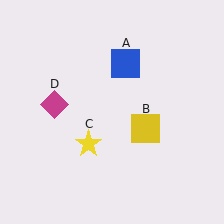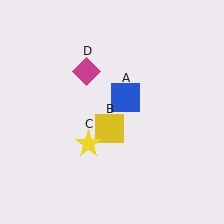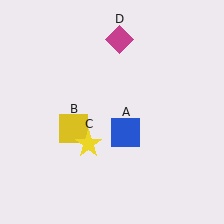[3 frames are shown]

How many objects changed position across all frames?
3 objects changed position: blue square (object A), yellow square (object B), magenta diamond (object D).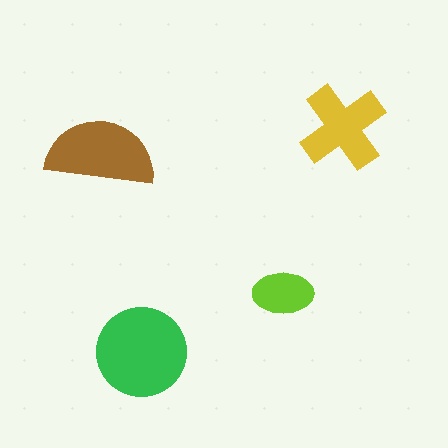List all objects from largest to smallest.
The green circle, the brown semicircle, the yellow cross, the lime ellipse.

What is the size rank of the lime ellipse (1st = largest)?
4th.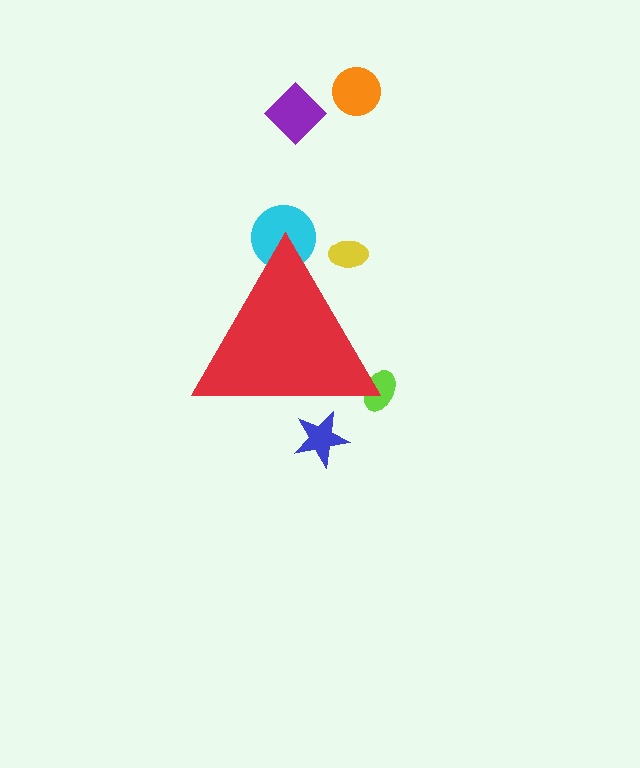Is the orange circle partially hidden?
No, the orange circle is fully visible.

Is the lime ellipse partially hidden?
Yes, the lime ellipse is partially hidden behind the red triangle.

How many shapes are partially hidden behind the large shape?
4 shapes are partially hidden.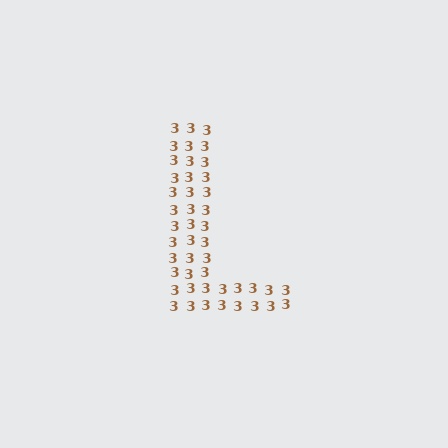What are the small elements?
The small elements are digit 3's.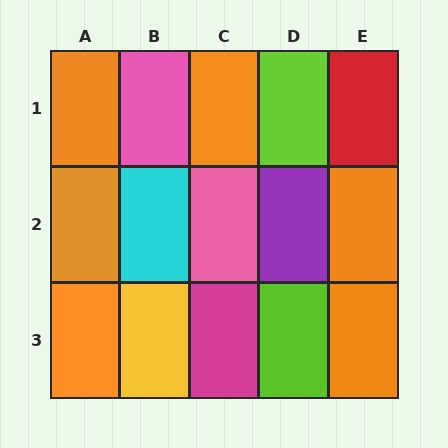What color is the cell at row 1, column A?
Orange.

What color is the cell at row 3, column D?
Lime.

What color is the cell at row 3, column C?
Magenta.